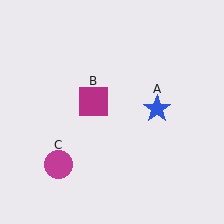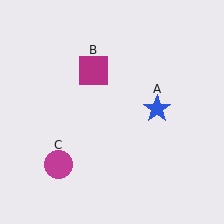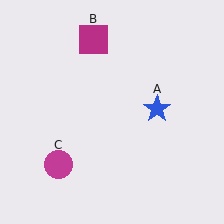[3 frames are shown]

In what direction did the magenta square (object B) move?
The magenta square (object B) moved up.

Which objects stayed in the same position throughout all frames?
Blue star (object A) and magenta circle (object C) remained stationary.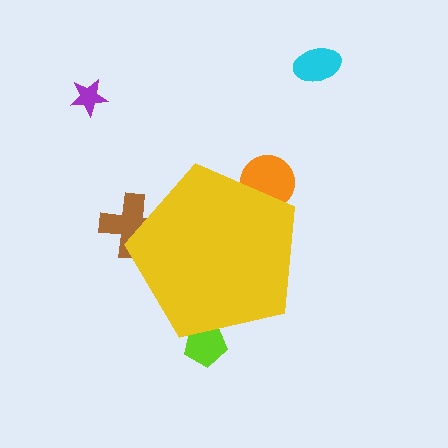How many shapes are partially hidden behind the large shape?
3 shapes are partially hidden.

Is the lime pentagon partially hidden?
Yes, the lime pentagon is partially hidden behind the yellow pentagon.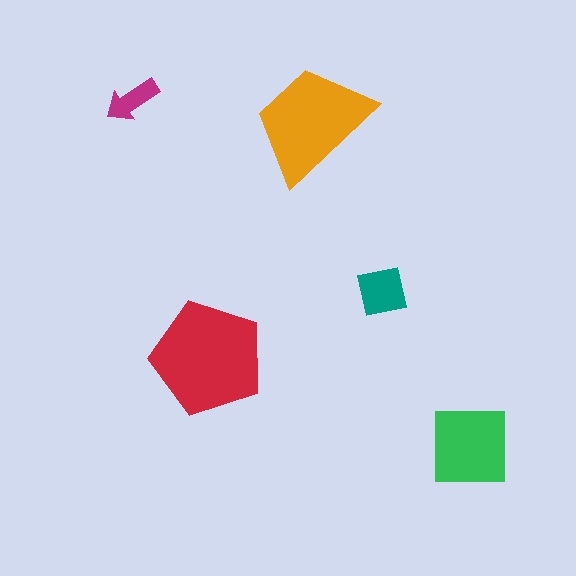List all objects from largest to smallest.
The red pentagon, the orange trapezoid, the green square, the teal square, the magenta arrow.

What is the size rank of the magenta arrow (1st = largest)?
5th.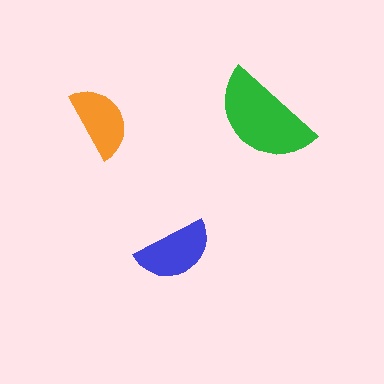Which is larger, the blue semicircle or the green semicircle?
The green one.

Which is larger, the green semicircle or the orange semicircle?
The green one.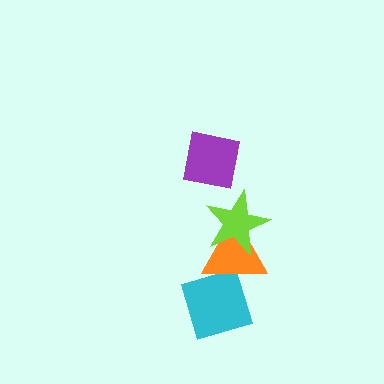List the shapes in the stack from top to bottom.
From top to bottom: the purple square, the lime star, the orange triangle, the cyan diamond.